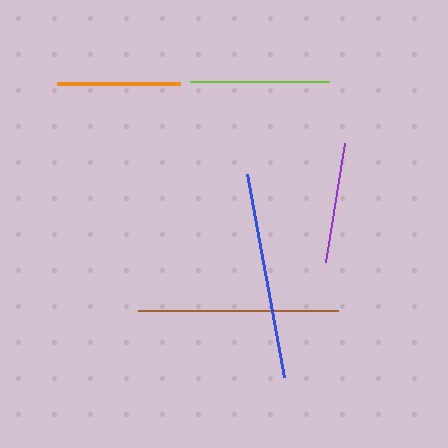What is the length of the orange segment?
The orange segment is approximately 123 pixels long.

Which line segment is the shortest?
The purple line is the shortest at approximately 121 pixels.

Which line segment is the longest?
The blue line is the longest at approximately 206 pixels.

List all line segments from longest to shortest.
From longest to shortest: blue, brown, lime, orange, purple.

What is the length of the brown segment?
The brown segment is approximately 199 pixels long.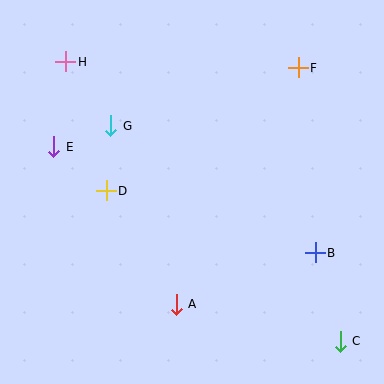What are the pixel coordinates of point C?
Point C is at (340, 341).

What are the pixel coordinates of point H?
Point H is at (66, 62).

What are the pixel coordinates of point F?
Point F is at (298, 68).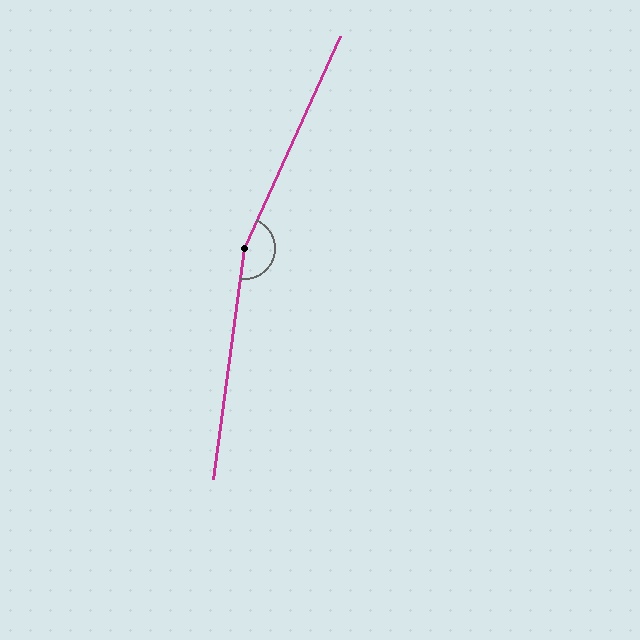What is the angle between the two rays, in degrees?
Approximately 164 degrees.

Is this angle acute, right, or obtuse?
It is obtuse.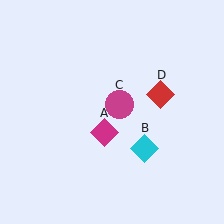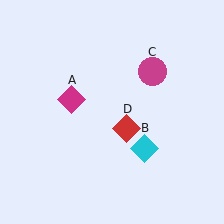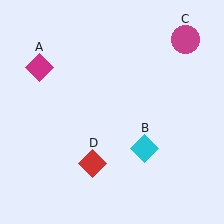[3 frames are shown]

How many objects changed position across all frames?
3 objects changed position: magenta diamond (object A), magenta circle (object C), red diamond (object D).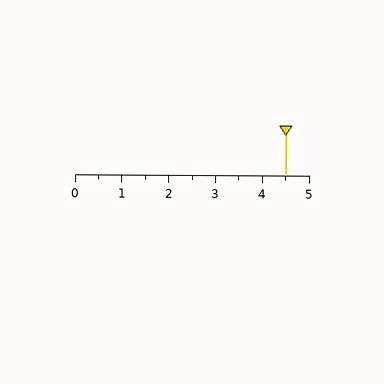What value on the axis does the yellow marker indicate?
The marker indicates approximately 4.5.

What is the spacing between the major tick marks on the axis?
The major ticks are spaced 1 apart.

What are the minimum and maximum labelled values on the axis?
The axis runs from 0 to 5.